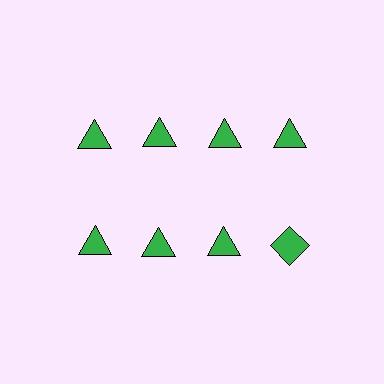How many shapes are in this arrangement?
There are 8 shapes arranged in a grid pattern.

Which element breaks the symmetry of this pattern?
The green diamond in the second row, second from right column breaks the symmetry. All other shapes are green triangles.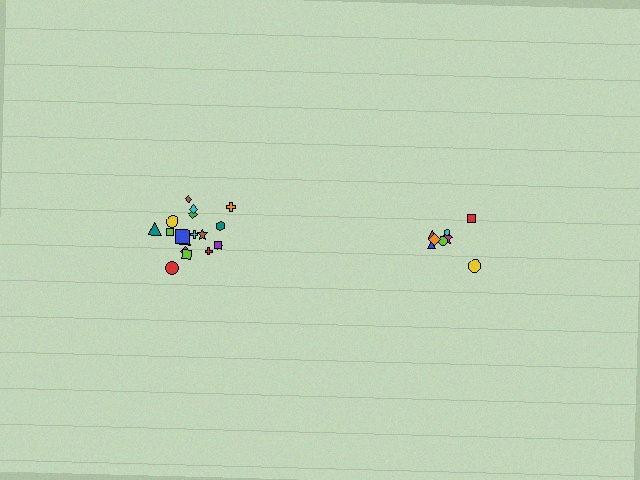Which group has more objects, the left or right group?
The left group.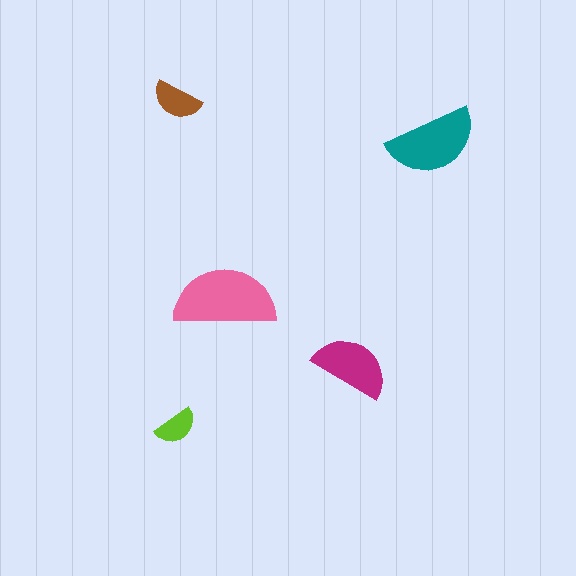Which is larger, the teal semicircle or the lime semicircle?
The teal one.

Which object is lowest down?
The lime semicircle is bottommost.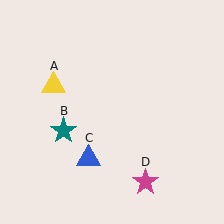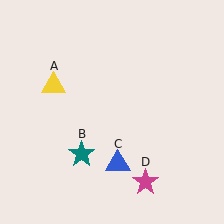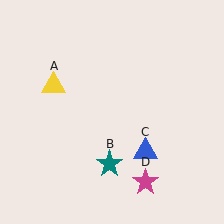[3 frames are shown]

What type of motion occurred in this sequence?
The teal star (object B), blue triangle (object C) rotated counterclockwise around the center of the scene.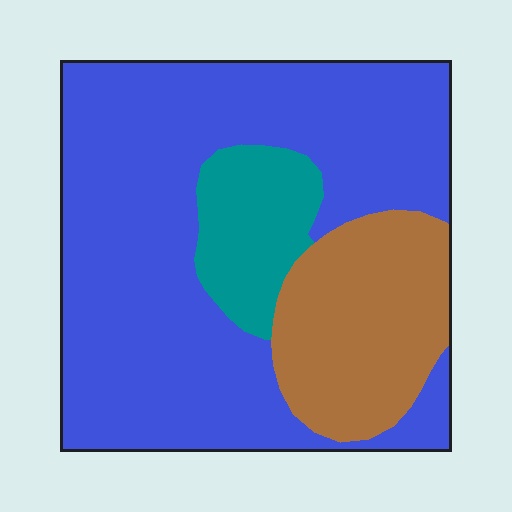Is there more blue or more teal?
Blue.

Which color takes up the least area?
Teal, at roughly 10%.